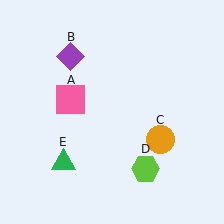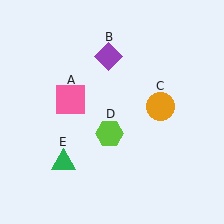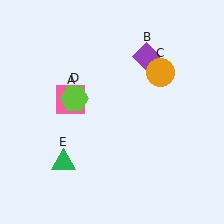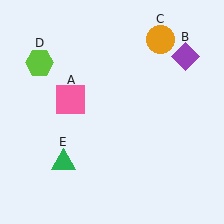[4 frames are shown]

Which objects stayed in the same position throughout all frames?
Pink square (object A) and green triangle (object E) remained stationary.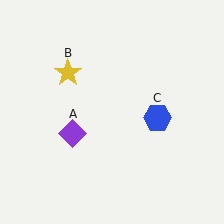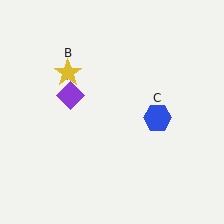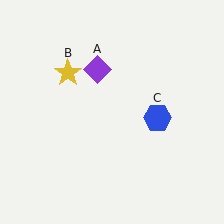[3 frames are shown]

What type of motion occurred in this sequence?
The purple diamond (object A) rotated clockwise around the center of the scene.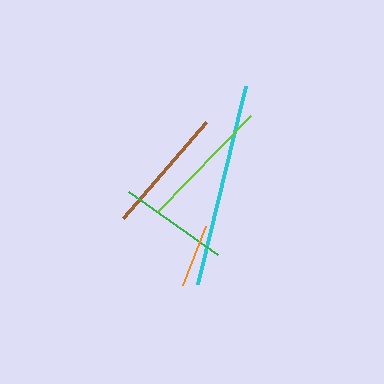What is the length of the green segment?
The green segment is approximately 109 pixels long.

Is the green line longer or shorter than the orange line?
The green line is longer than the orange line.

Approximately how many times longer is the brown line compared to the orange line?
The brown line is approximately 2.0 times the length of the orange line.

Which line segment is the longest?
The cyan line is the longest at approximately 204 pixels.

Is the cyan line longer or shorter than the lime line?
The cyan line is longer than the lime line.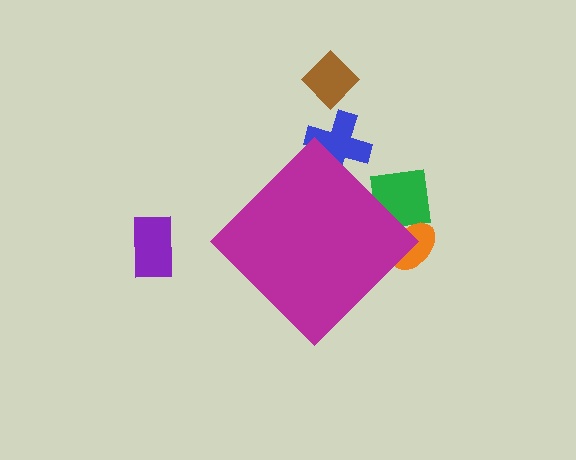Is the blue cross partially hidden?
Yes, the blue cross is partially hidden behind the magenta diamond.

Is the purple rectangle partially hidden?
No, the purple rectangle is fully visible.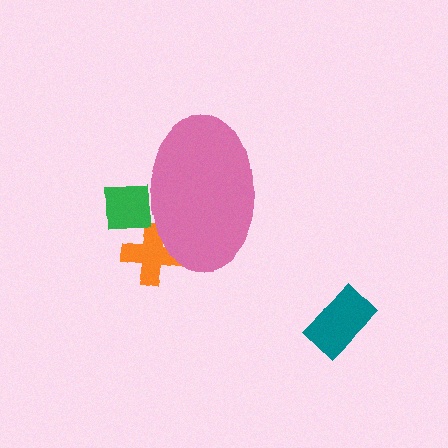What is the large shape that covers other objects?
A pink ellipse.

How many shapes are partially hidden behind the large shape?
2 shapes are partially hidden.